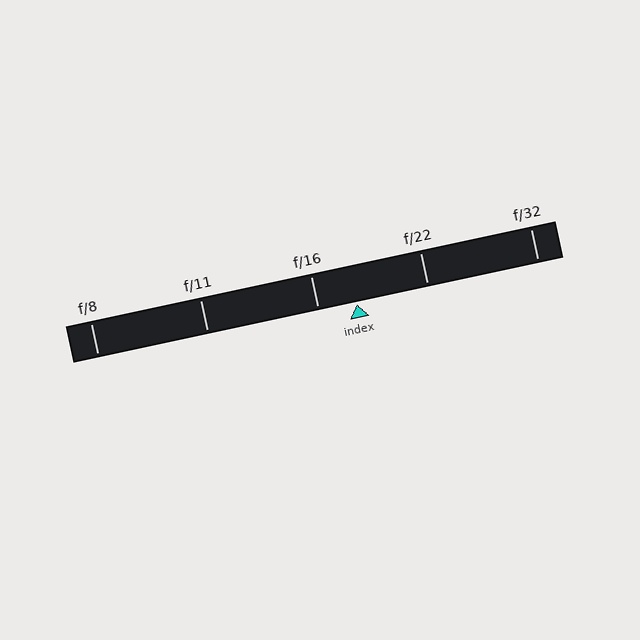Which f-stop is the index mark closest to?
The index mark is closest to f/16.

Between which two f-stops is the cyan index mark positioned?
The index mark is between f/16 and f/22.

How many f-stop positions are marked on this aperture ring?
There are 5 f-stop positions marked.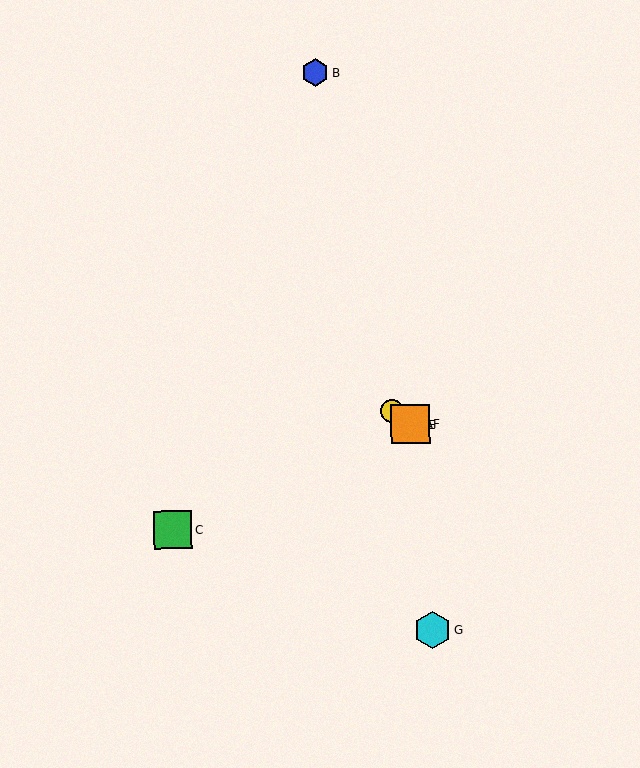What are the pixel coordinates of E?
Object E is at (411, 425).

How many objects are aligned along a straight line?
4 objects (A, D, E, F) are aligned along a straight line.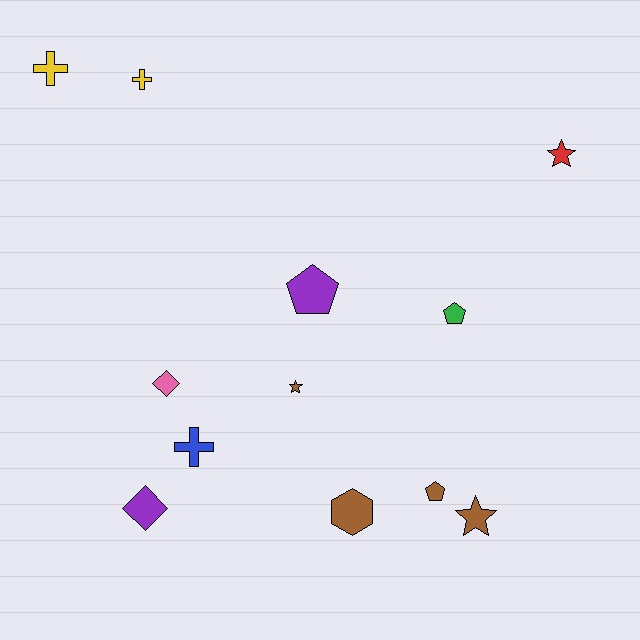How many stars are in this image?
There are 3 stars.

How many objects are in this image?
There are 12 objects.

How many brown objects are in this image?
There are 4 brown objects.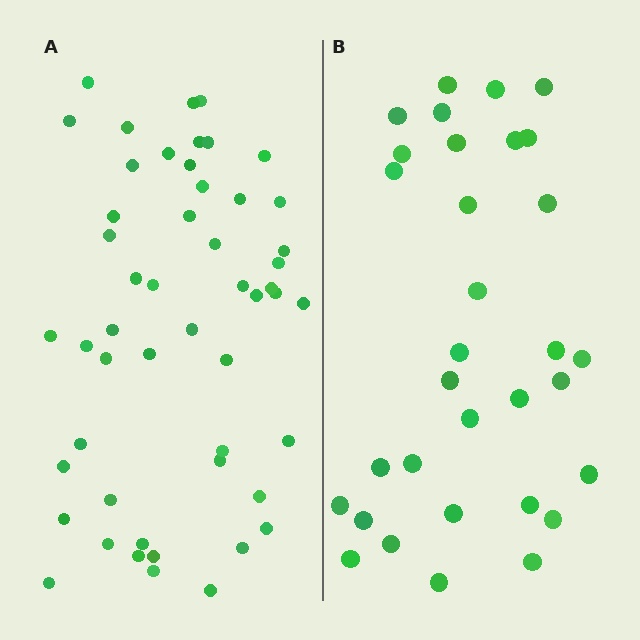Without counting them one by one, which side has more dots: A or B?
Region A (the left region) has more dots.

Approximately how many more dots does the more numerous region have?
Region A has approximately 20 more dots than region B.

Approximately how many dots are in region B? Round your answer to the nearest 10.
About 30 dots. (The exact count is 32, which rounds to 30.)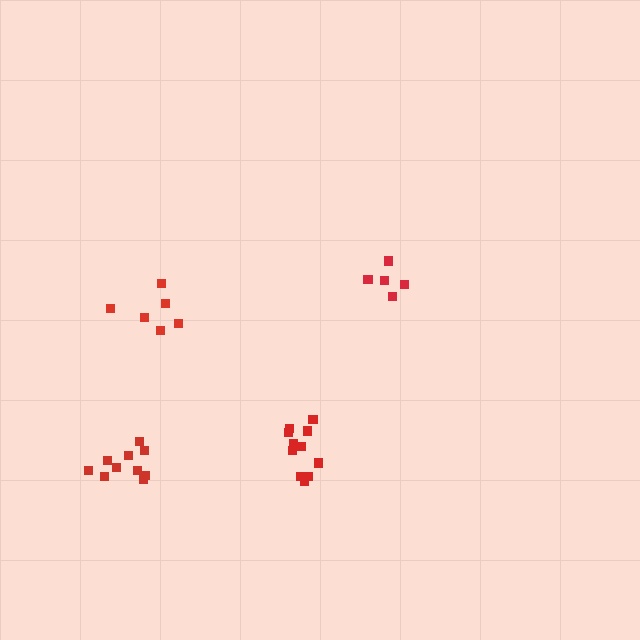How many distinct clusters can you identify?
There are 4 distinct clusters.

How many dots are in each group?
Group 1: 5 dots, Group 2: 6 dots, Group 3: 11 dots, Group 4: 10 dots (32 total).